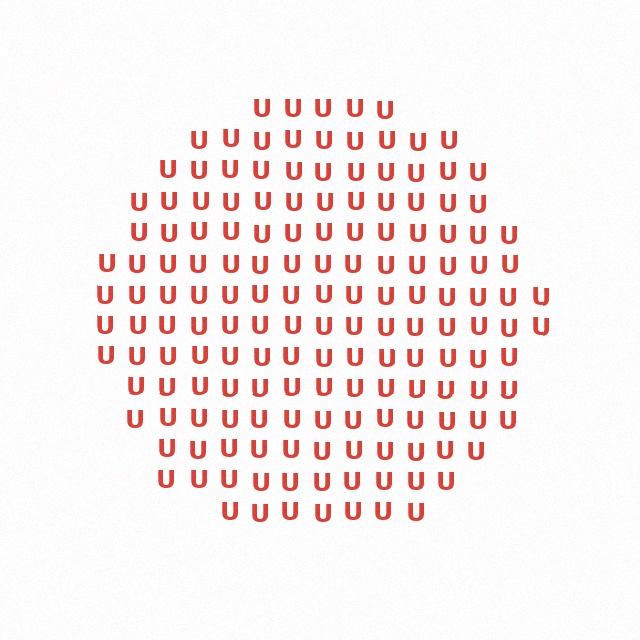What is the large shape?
The large shape is a circle.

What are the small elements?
The small elements are letter U's.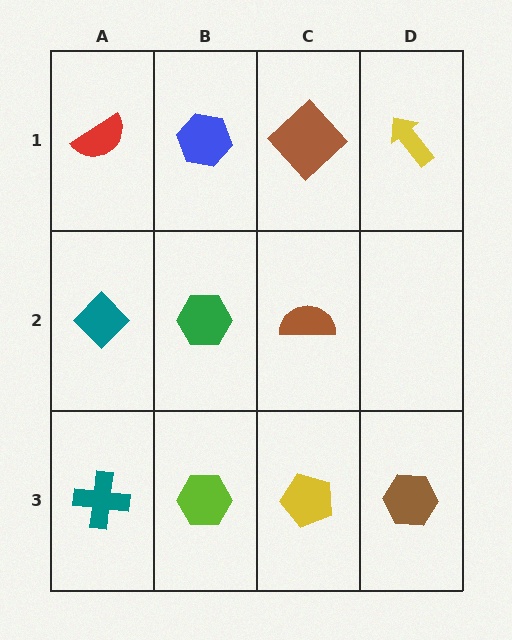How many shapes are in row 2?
3 shapes.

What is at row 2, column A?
A teal diamond.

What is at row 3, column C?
A yellow pentagon.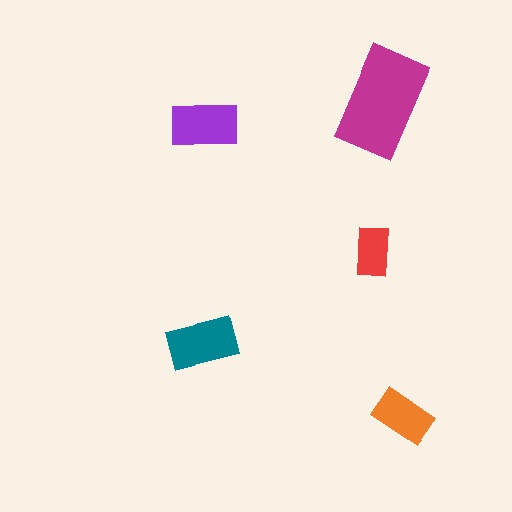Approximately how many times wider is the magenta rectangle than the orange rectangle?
About 2 times wider.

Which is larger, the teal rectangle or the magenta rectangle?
The magenta one.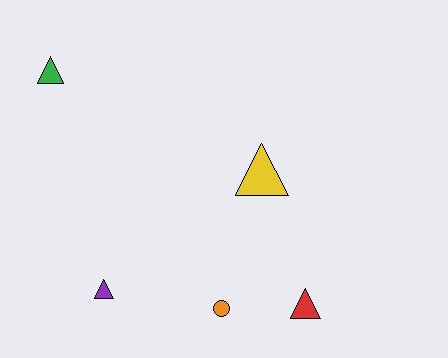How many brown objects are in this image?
There are no brown objects.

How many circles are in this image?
There is 1 circle.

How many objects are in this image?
There are 5 objects.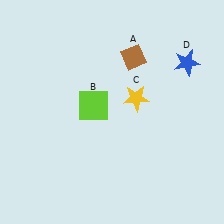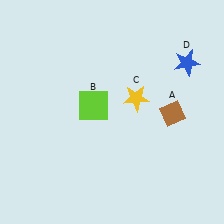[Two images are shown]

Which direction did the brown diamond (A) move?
The brown diamond (A) moved down.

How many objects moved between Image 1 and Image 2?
1 object moved between the two images.